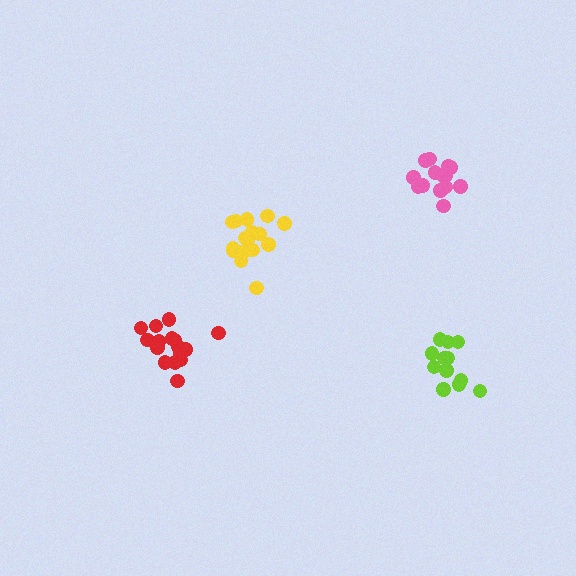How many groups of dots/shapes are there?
There are 4 groups.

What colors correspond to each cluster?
The clusters are colored: yellow, red, lime, pink.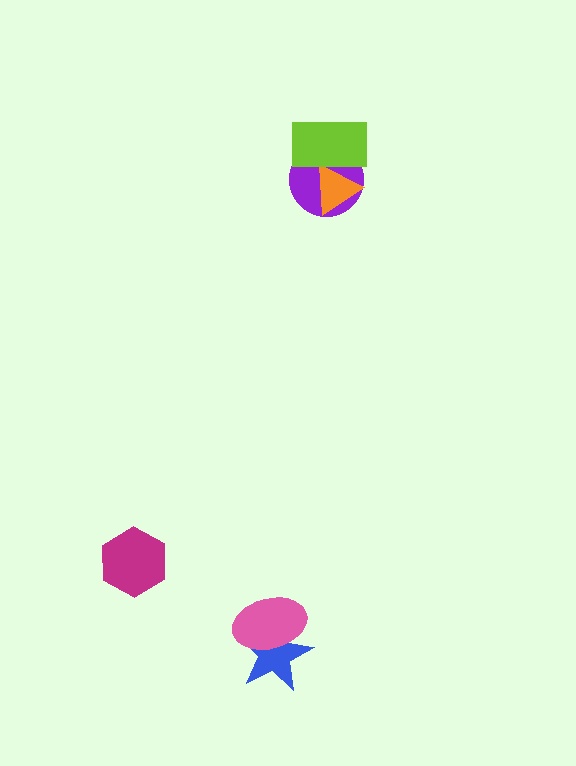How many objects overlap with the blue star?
1 object overlaps with the blue star.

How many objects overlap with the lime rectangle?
2 objects overlap with the lime rectangle.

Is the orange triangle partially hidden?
Yes, it is partially covered by another shape.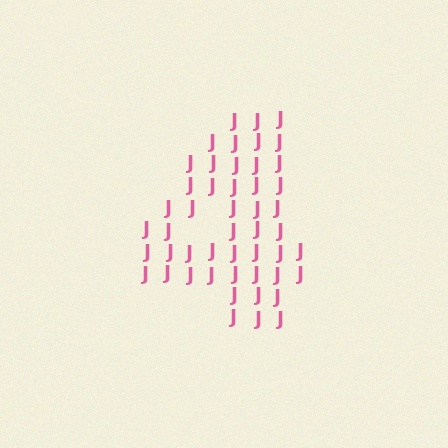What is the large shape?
The large shape is the digit 4.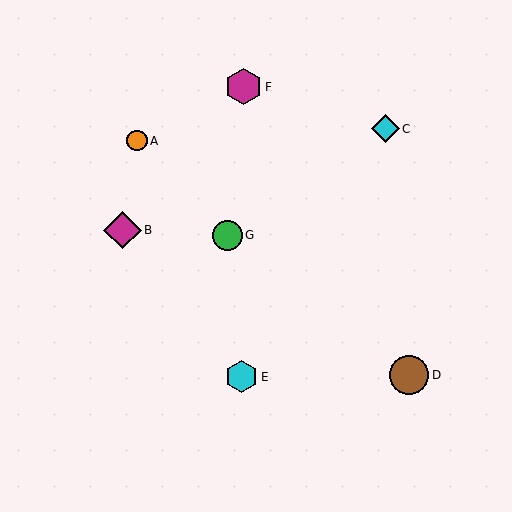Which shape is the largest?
The brown circle (labeled D) is the largest.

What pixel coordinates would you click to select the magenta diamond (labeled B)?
Click at (123, 230) to select the magenta diamond B.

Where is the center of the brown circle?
The center of the brown circle is at (409, 375).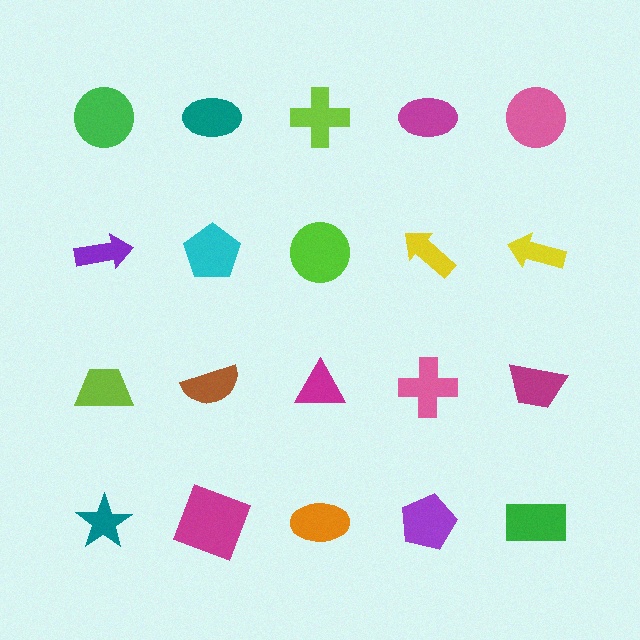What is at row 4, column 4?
A purple pentagon.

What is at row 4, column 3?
An orange ellipse.